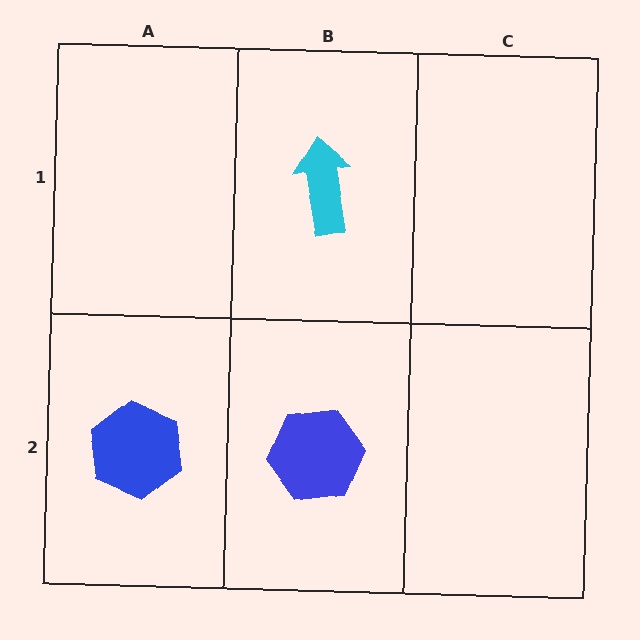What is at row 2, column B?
A blue hexagon.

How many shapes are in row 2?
2 shapes.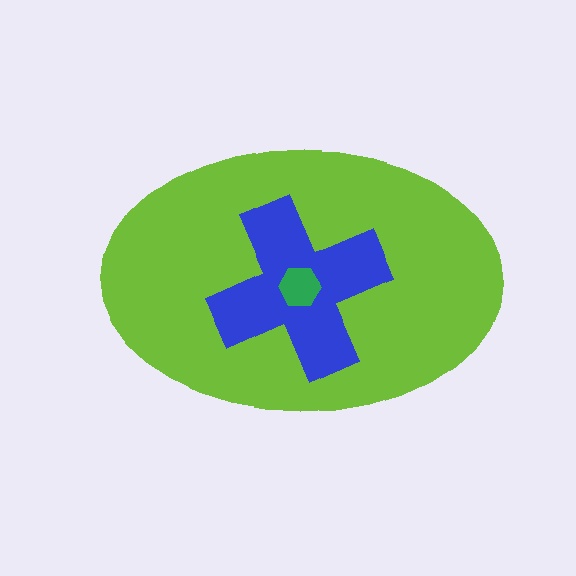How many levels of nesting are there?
3.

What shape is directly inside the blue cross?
The green hexagon.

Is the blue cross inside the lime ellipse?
Yes.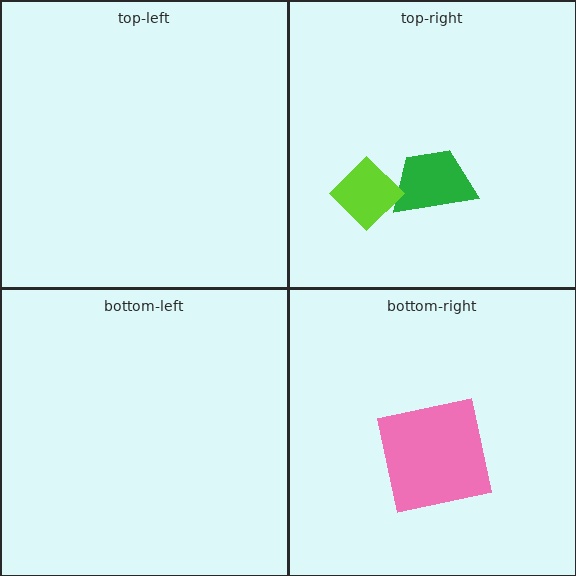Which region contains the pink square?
The bottom-right region.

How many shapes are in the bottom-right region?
1.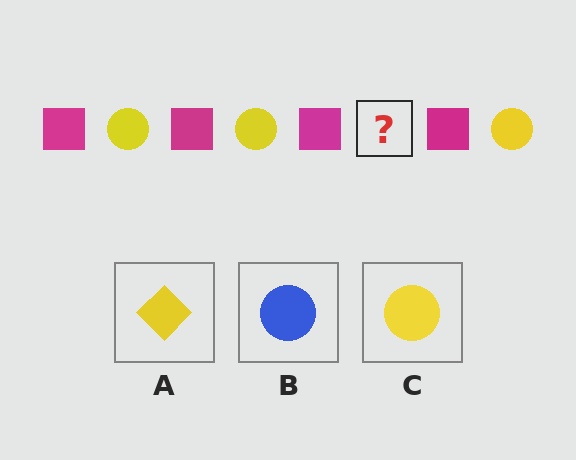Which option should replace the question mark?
Option C.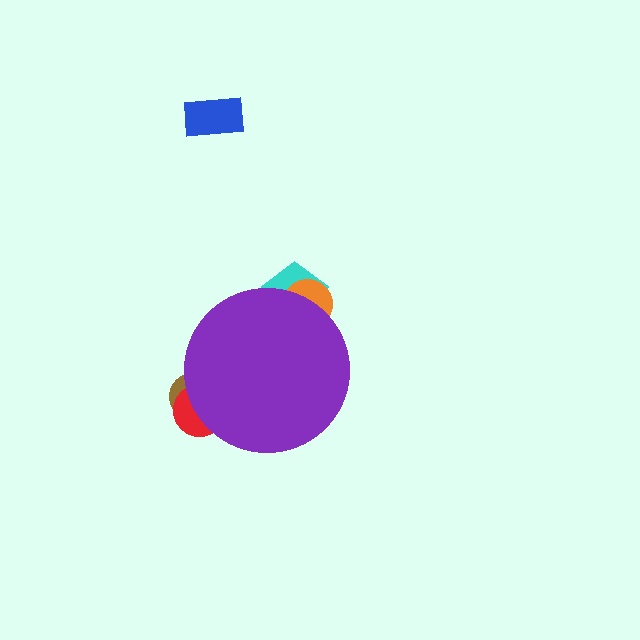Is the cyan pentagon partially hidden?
Yes, the cyan pentagon is partially hidden behind the purple circle.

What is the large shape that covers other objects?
A purple circle.